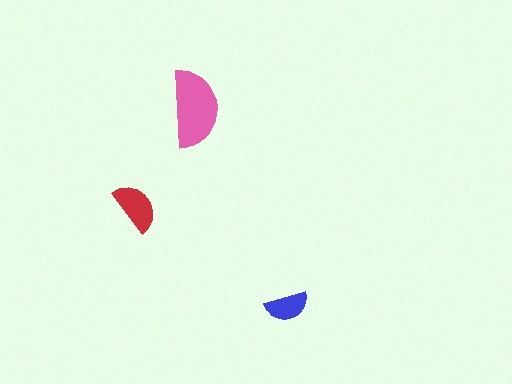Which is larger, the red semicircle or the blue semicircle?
The red one.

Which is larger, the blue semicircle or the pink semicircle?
The pink one.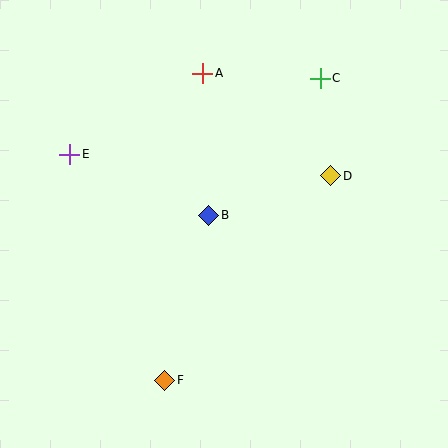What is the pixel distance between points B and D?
The distance between B and D is 128 pixels.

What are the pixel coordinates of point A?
Point A is at (203, 73).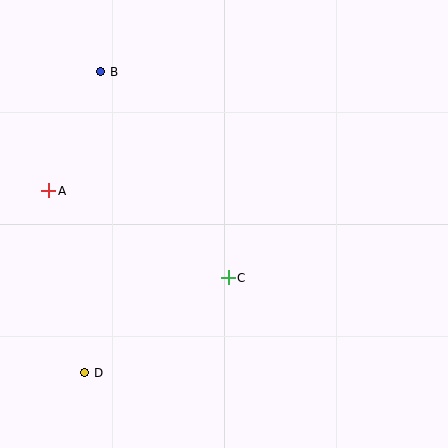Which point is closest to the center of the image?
Point C at (228, 278) is closest to the center.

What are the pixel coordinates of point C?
Point C is at (228, 278).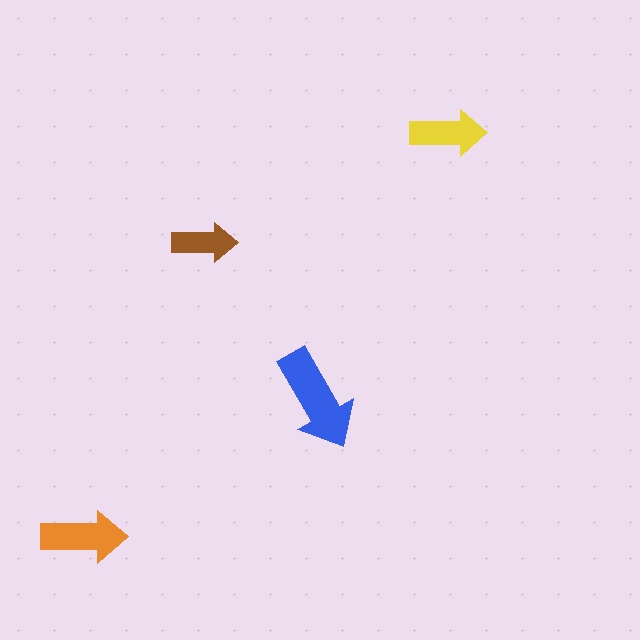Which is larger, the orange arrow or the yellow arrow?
The orange one.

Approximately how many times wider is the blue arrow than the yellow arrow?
About 1.5 times wider.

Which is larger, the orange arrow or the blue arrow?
The blue one.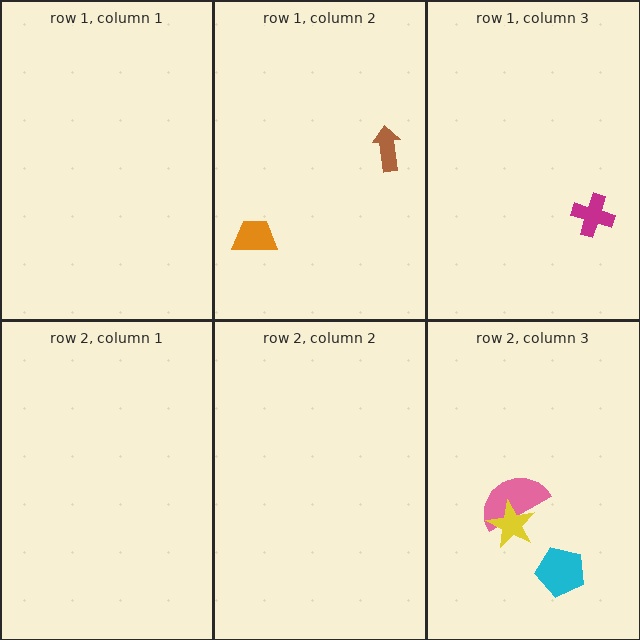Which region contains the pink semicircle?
The row 2, column 3 region.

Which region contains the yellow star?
The row 2, column 3 region.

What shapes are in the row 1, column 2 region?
The orange trapezoid, the brown arrow.